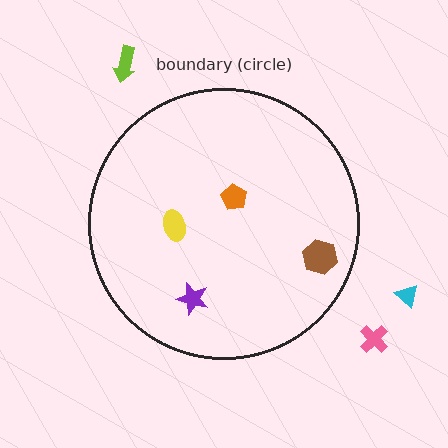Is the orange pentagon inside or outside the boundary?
Inside.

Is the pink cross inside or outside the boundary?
Outside.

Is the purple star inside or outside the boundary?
Inside.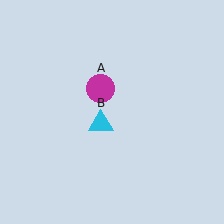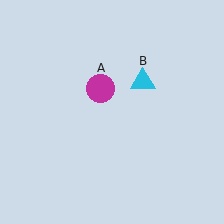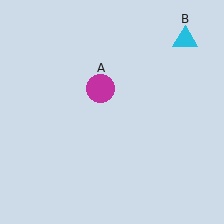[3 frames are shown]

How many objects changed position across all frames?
1 object changed position: cyan triangle (object B).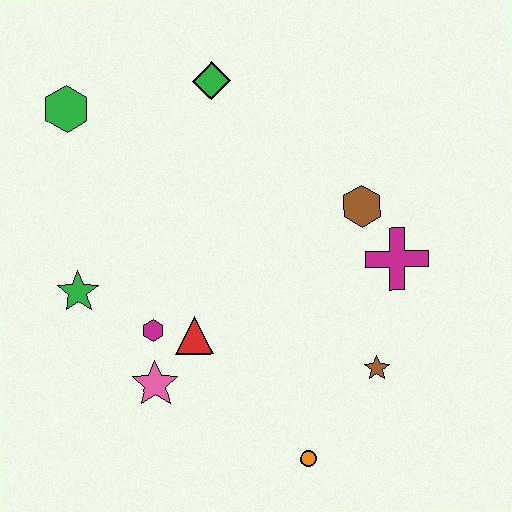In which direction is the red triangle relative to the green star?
The red triangle is to the right of the green star.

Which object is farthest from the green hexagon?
The orange circle is farthest from the green hexagon.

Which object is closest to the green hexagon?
The green diamond is closest to the green hexagon.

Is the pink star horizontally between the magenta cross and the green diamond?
No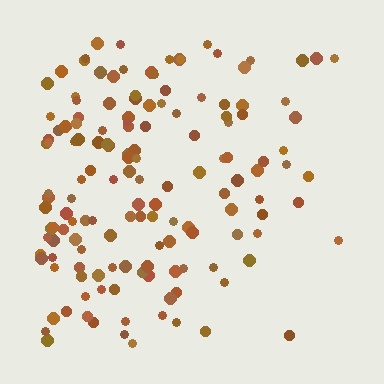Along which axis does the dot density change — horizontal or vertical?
Horizontal.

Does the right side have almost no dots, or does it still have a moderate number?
Still a moderate number, just noticeably fewer than the left.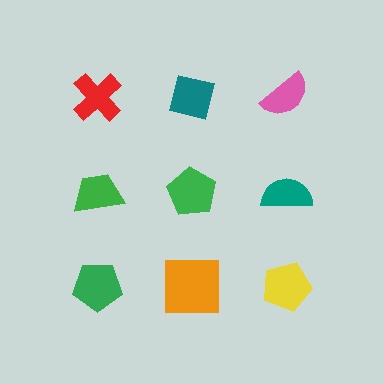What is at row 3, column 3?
A yellow pentagon.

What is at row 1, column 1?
A red cross.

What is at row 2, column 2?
A green pentagon.